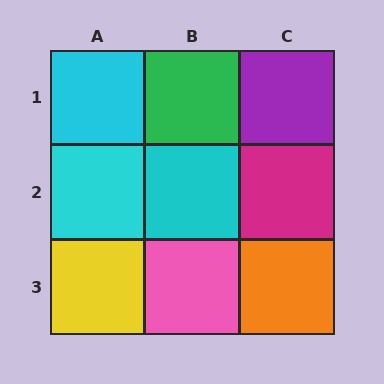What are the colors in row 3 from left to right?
Yellow, pink, orange.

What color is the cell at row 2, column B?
Cyan.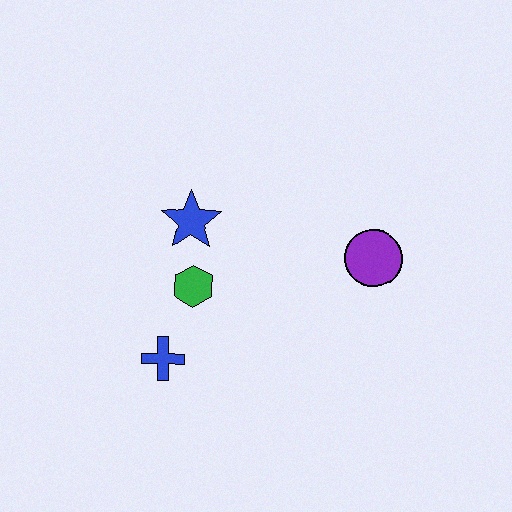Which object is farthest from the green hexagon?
The purple circle is farthest from the green hexagon.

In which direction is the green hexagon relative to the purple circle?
The green hexagon is to the left of the purple circle.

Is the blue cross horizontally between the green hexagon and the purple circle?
No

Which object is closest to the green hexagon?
The blue star is closest to the green hexagon.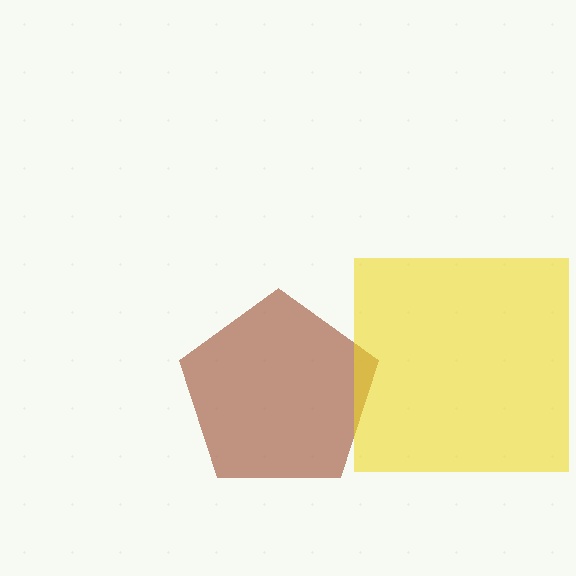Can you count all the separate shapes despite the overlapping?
Yes, there are 2 separate shapes.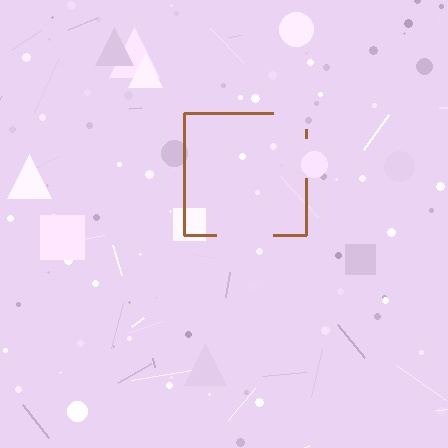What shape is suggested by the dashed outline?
The dashed outline suggests a square.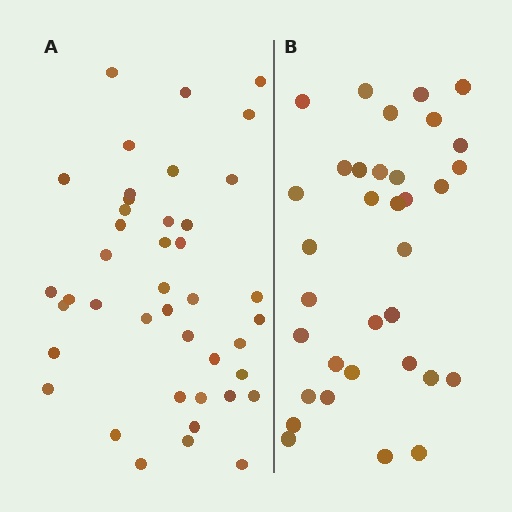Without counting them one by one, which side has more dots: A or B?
Region A (the left region) has more dots.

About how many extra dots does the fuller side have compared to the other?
Region A has roughly 8 or so more dots than region B.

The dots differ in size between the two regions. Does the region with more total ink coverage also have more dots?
No. Region B has more total ink coverage because its dots are larger, but region A actually contains more individual dots. Total area can be misleading — the number of items is what matters here.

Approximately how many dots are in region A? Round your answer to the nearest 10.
About 40 dots. (The exact count is 42, which rounds to 40.)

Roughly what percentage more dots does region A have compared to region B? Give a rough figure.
About 25% more.